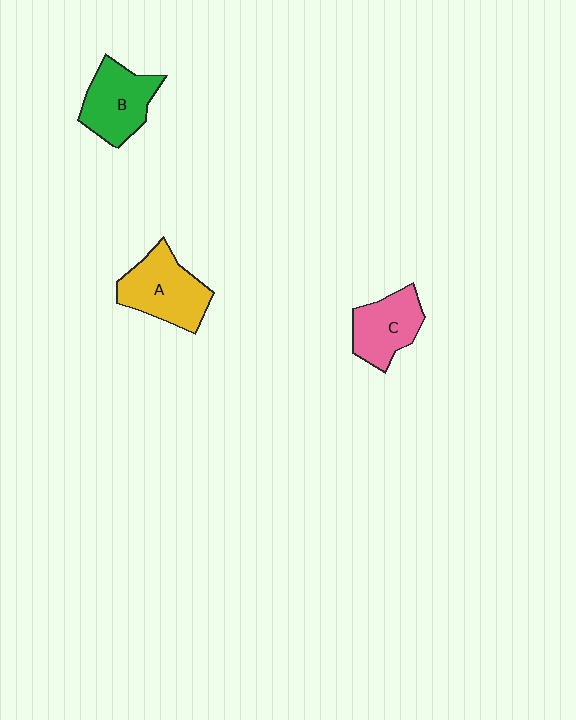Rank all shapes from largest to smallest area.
From largest to smallest: A (yellow), B (green), C (pink).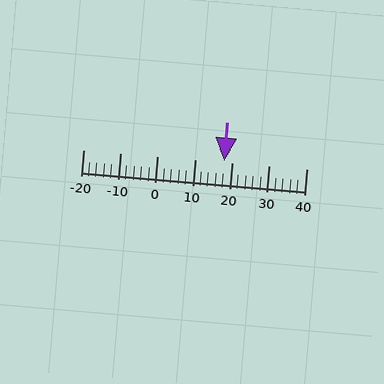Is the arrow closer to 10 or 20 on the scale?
The arrow is closer to 20.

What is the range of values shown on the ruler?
The ruler shows values from -20 to 40.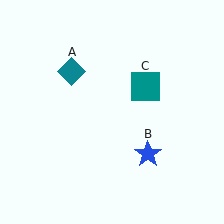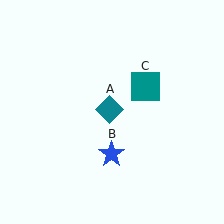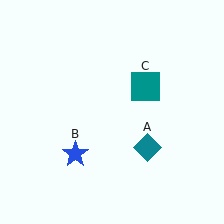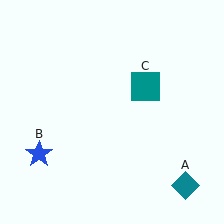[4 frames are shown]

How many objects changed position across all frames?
2 objects changed position: teal diamond (object A), blue star (object B).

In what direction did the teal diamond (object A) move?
The teal diamond (object A) moved down and to the right.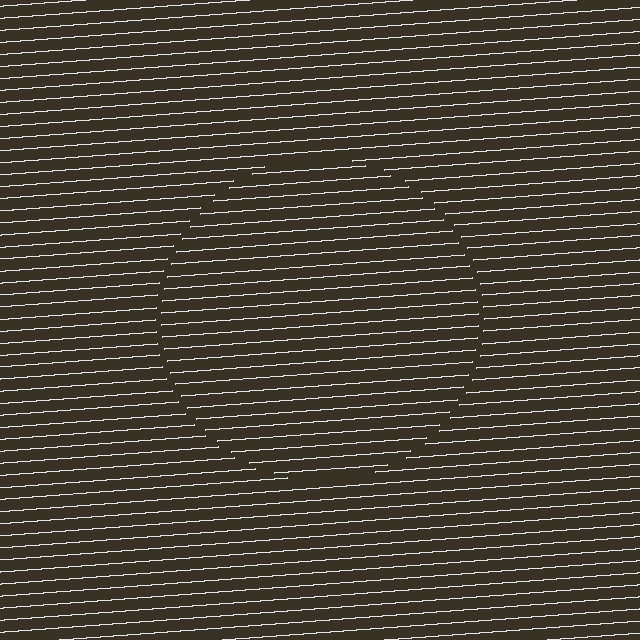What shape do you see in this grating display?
An illusory circle. The interior of the shape contains the same grating, shifted by half a period — the contour is defined by the phase discontinuity where line-ends from the inner and outer gratings abut.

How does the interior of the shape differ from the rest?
The interior of the shape contains the same grating, shifted by half a period — the contour is defined by the phase discontinuity where line-ends from the inner and outer gratings abut.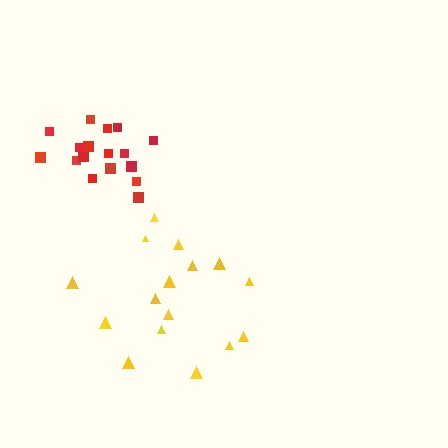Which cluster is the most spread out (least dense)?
Yellow.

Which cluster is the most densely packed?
Red.